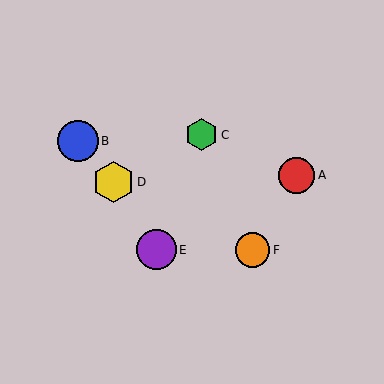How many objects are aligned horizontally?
2 objects (E, F) are aligned horizontally.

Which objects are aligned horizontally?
Objects E, F are aligned horizontally.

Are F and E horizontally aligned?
Yes, both are at y≈250.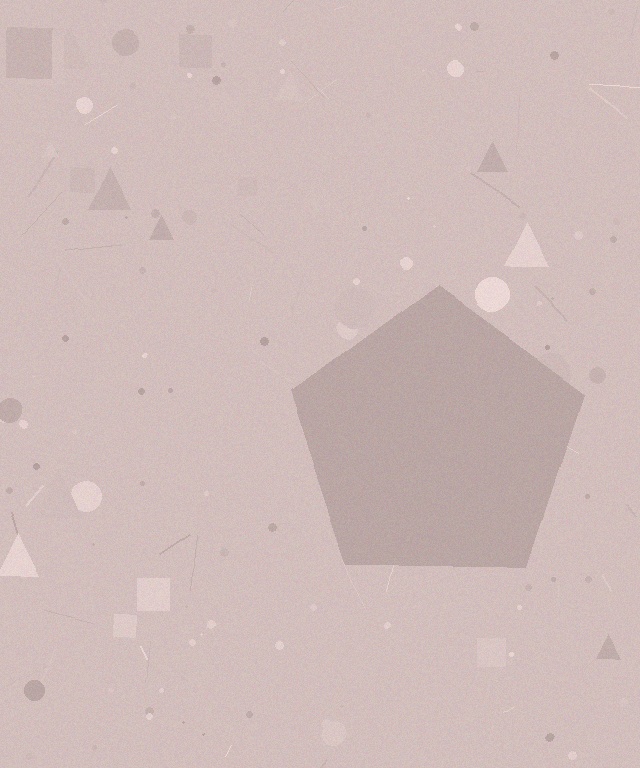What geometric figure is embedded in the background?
A pentagon is embedded in the background.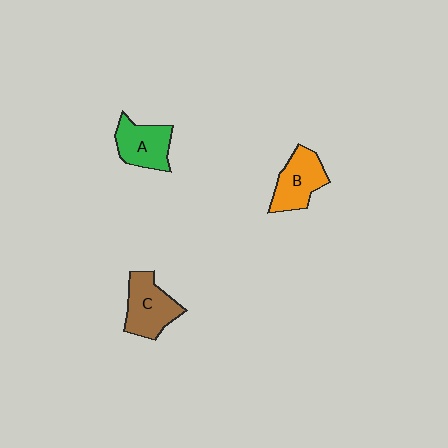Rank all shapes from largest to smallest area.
From largest to smallest: C (brown), B (orange), A (green).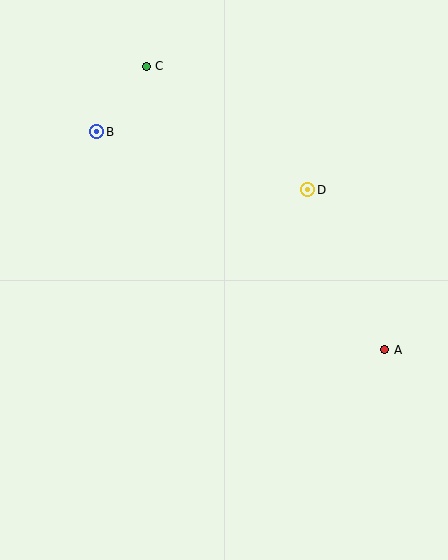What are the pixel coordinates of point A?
Point A is at (385, 350).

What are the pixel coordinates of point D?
Point D is at (308, 190).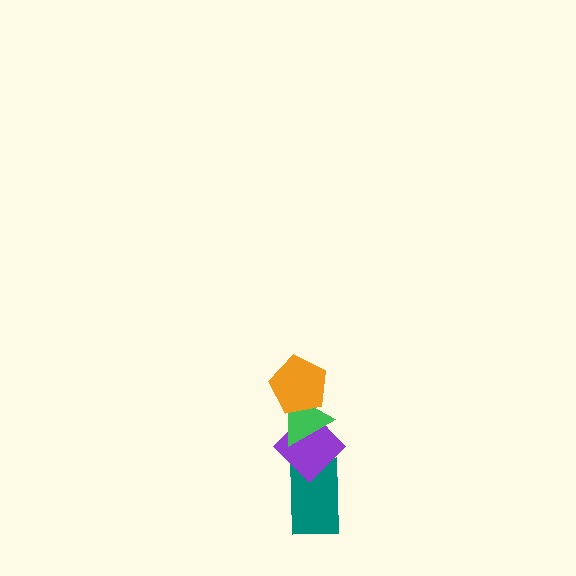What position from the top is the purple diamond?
The purple diamond is 3rd from the top.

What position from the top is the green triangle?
The green triangle is 2nd from the top.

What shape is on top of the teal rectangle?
The purple diamond is on top of the teal rectangle.